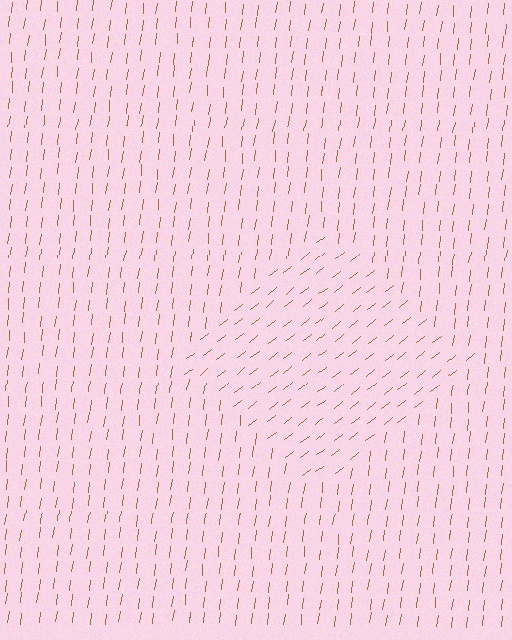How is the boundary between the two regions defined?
The boundary is defined purely by a change in line orientation (approximately 45 degrees difference). All lines are the same color and thickness.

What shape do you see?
I see a diamond.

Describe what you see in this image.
The image is filled with small brown line segments. A diamond region in the image has lines oriented differently from the surrounding lines, creating a visible texture boundary.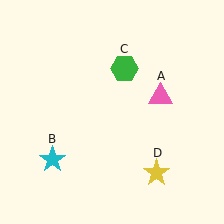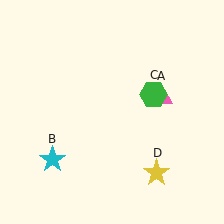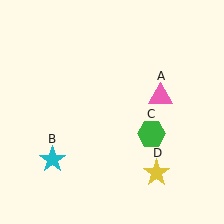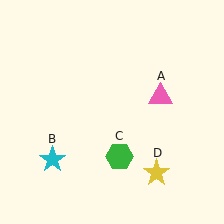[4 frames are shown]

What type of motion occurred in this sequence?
The green hexagon (object C) rotated clockwise around the center of the scene.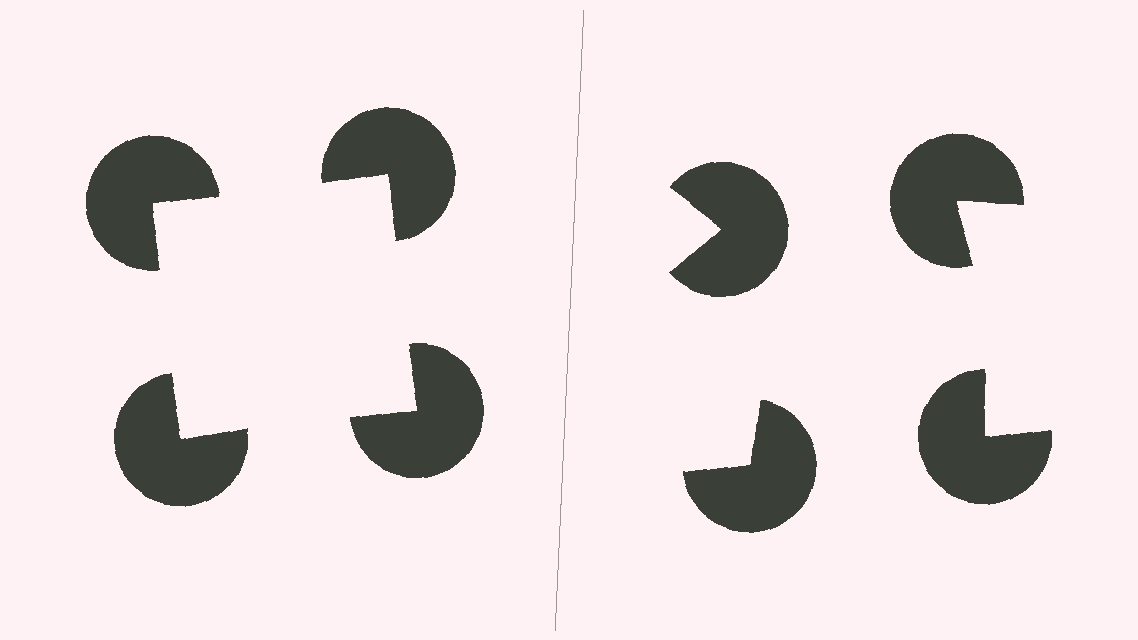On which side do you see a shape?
An illusory square appears on the left side. On the right side the wedge cuts are rotated, so no coherent shape forms.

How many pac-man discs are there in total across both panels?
8 — 4 on each side.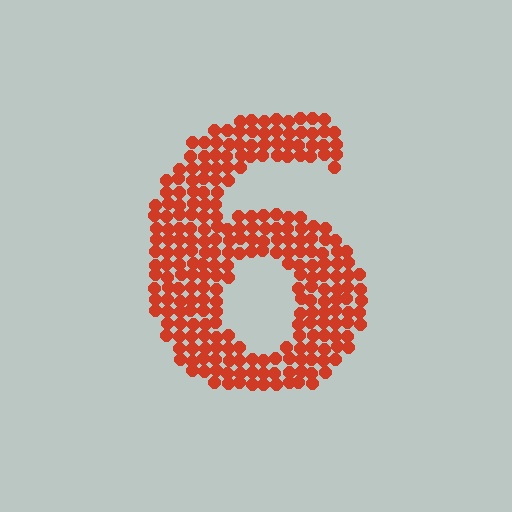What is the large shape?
The large shape is the digit 6.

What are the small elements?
The small elements are circles.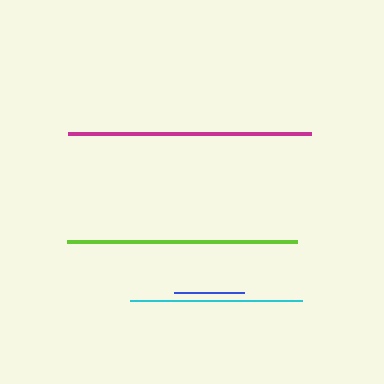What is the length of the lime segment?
The lime segment is approximately 229 pixels long.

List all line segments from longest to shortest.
From longest to shortest: magenta, lime, cyan, blue.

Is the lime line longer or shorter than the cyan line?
The lime line is longer than the cyan line.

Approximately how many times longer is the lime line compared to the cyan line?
The lime line is approximately 1.3 times the length of the cyan line.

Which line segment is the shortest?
The blue line is the shortest at approximately 71 pixels.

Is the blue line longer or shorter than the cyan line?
The cyan line is longer than the blue line.